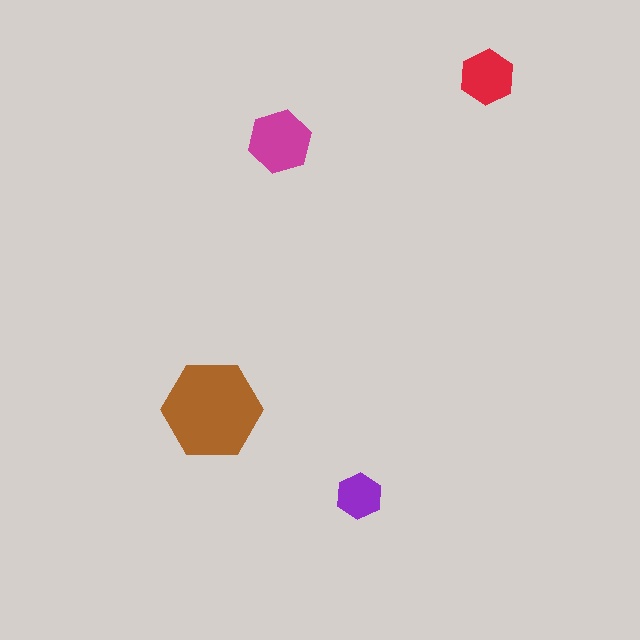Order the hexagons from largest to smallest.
the brown one, the magenta one, the red one, the purple one.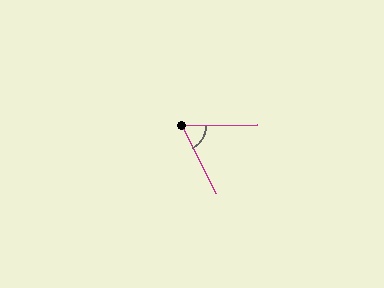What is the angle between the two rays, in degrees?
Approximately 64 degrees.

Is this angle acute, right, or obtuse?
It is acute.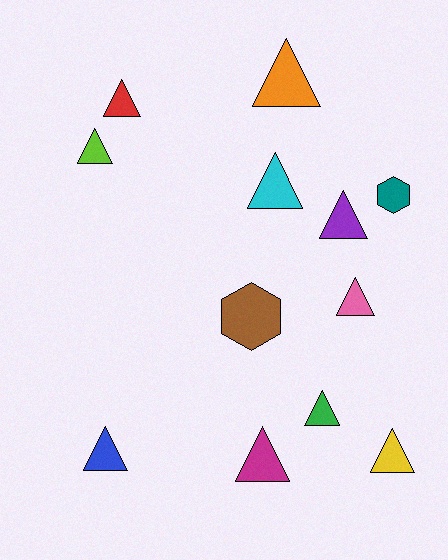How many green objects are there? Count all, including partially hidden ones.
There is 1 green object.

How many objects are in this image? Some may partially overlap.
There are 12 objects.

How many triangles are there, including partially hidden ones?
There are 10 triangles.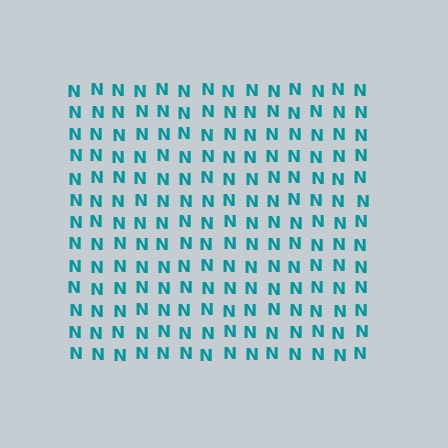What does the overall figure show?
The overall figure shows a square.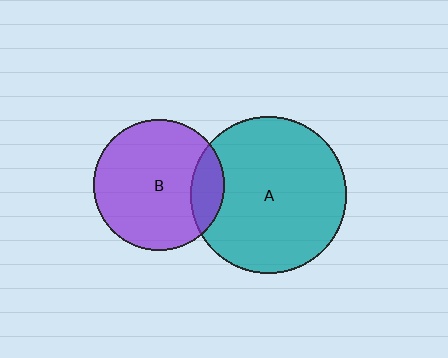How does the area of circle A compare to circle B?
Approximately 1.4 times.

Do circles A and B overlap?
Yes.